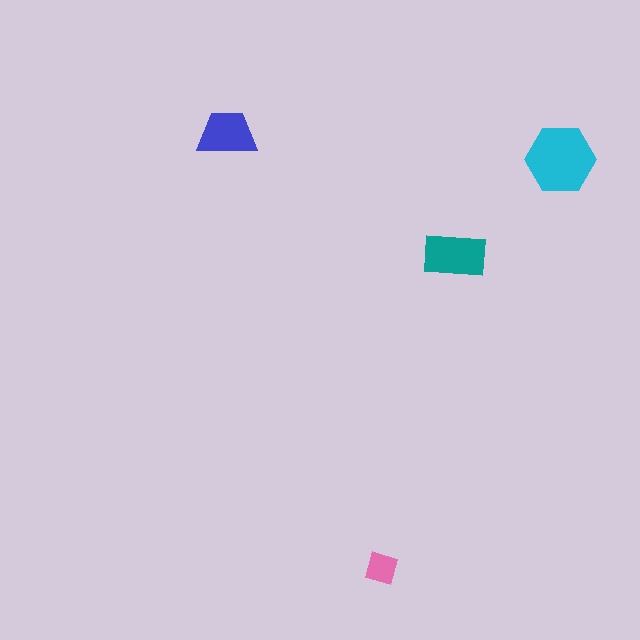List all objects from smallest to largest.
The pink diamond, the blue trapezoid, the teal rectangle, the cyan hexagon.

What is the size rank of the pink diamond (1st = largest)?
4th.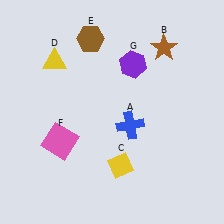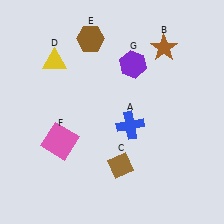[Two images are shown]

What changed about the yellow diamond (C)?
In Image 1, C is yellow. In Image 2, it changed to brown.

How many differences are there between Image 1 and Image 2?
There is 1 difference between the two images.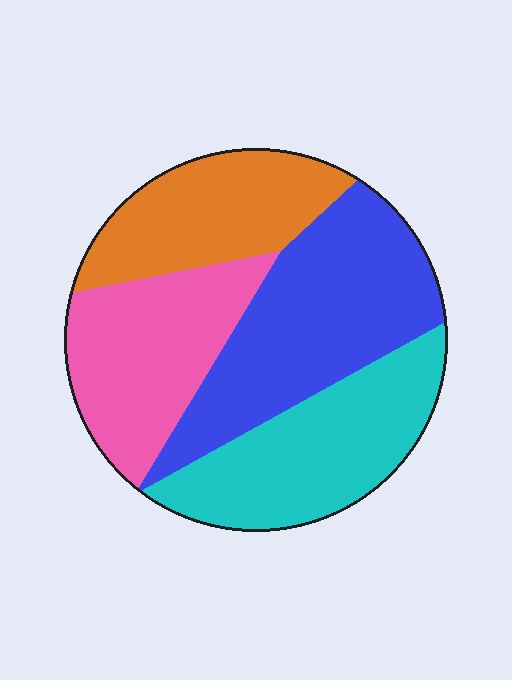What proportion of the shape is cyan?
Cyan takes up about one quarter (1/4) of the shape.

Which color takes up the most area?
Blue, at roughly 30%.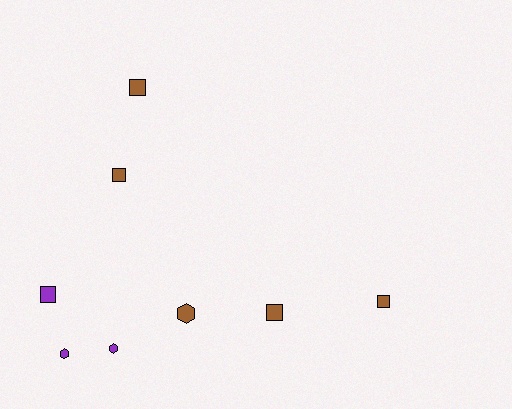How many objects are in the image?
There are 8 objects.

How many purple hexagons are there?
There are 2 purple hexagons.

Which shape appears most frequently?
Square, with 5 objects.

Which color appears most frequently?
Brown, with 5 objects.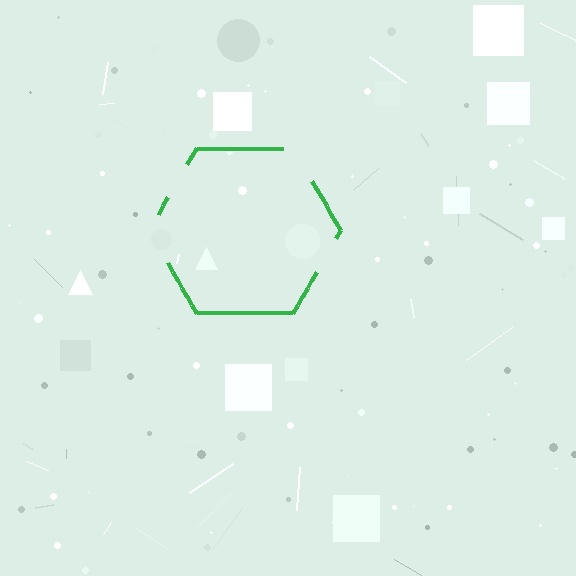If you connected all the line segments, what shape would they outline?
They would outline a hexagon.